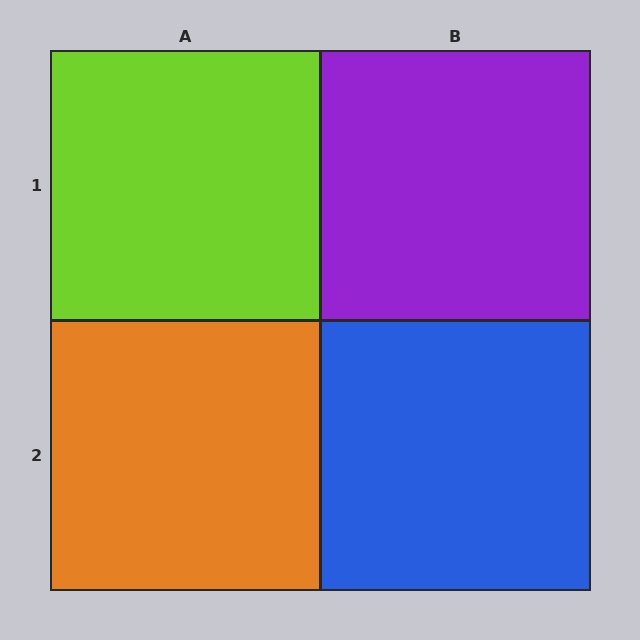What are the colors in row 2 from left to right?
Orange, blue.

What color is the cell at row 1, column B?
Purple.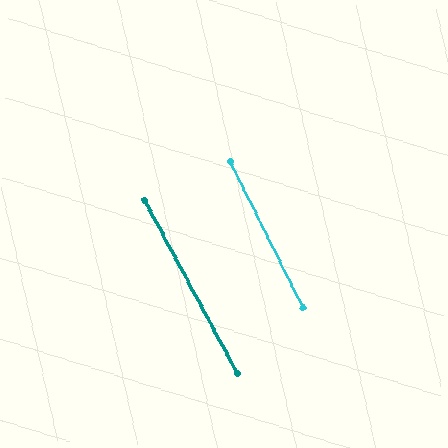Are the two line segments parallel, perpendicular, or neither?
Parallel — their directions differ by only 1.6°.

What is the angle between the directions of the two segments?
Approximately 2 degrees.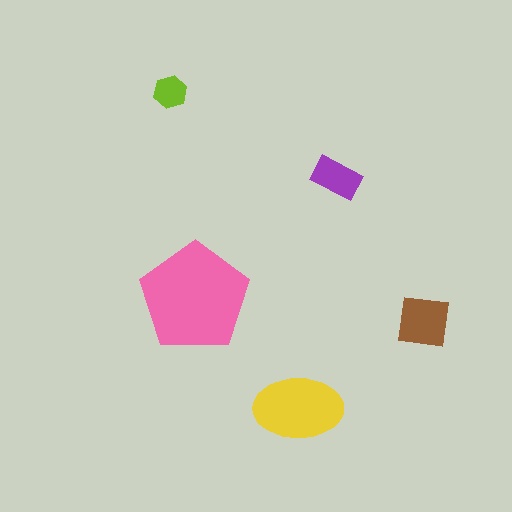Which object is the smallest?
The lime hexagon.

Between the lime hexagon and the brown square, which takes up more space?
The brown square.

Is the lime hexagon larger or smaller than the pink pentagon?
Smaller.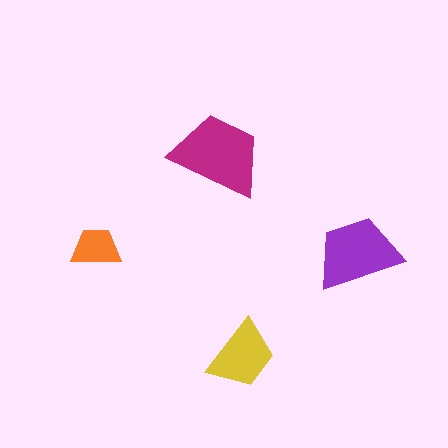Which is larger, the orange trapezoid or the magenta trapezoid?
The magenta one.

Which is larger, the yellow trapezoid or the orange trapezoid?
The yellow one.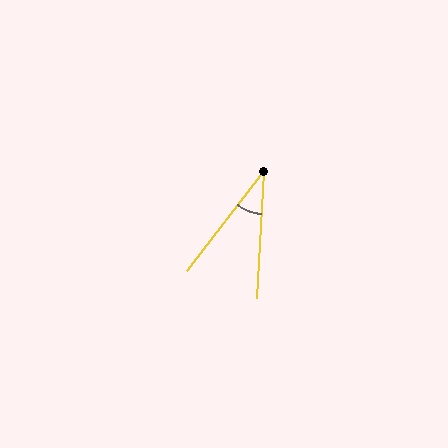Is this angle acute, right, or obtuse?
It is acute.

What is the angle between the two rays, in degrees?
Approximately 34 degrees.